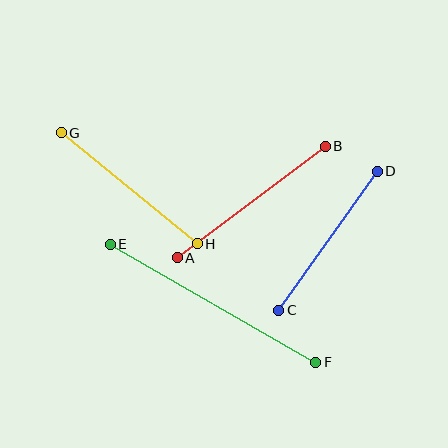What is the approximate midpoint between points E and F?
The midpoint is at approximately (213, 303) pixels.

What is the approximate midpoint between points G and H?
The midpoint is at approximately (129, 188) pixels.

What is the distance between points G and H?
The distance is approximately 176 pixels.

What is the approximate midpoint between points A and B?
The midpoint is at approximately (251, 202) pixels.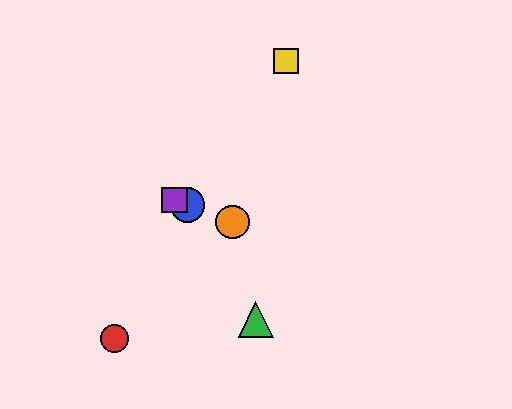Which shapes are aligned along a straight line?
The blue circle, the purple square, the orange circle are aligned along a straight line.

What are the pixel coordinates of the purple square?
The purple square is at (174, 200).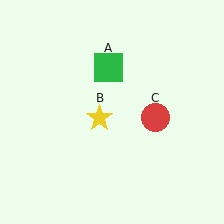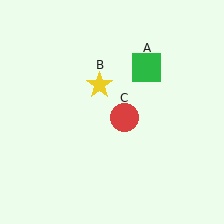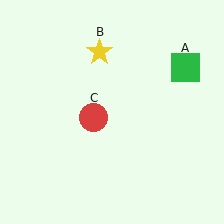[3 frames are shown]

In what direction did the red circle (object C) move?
The red circle (object C) moved left.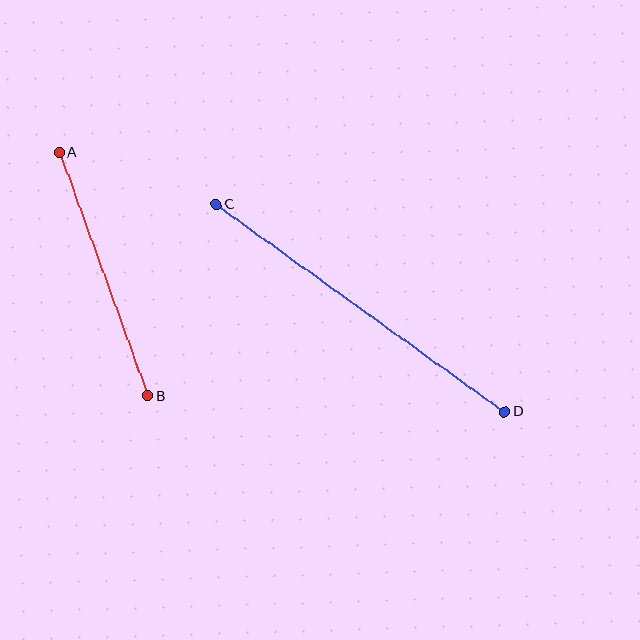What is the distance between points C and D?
The distance is approximately 356 pixels.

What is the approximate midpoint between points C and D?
The midpoint is at approximately (360, 308) pixels.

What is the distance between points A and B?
The distance is approximately 259 pixels.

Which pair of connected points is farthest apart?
Points C and D are farthest apart.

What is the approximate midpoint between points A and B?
The midpoint is at approximately (104, 274) pixels.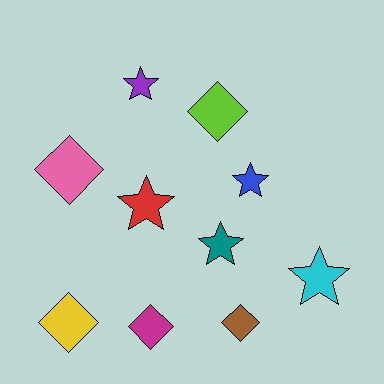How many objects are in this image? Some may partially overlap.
There are 10 objects.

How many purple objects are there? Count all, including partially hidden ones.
There is 1 purple object.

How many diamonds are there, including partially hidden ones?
There are 5 diamonds.